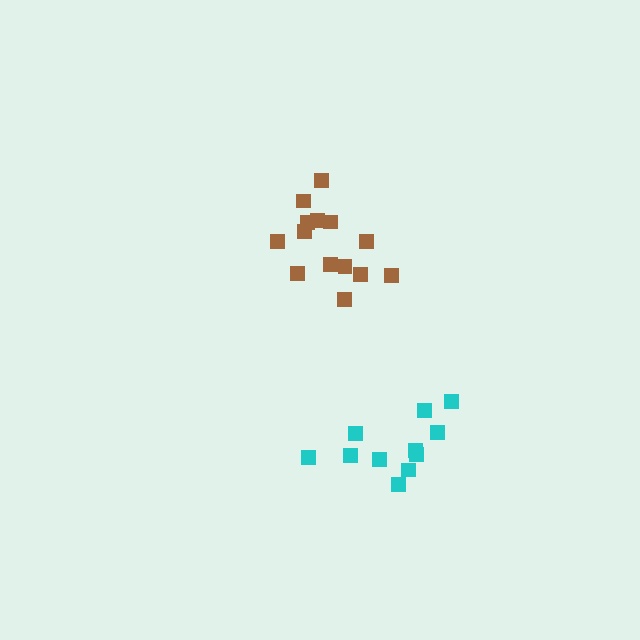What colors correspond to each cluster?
The clusters are colored: cyan, brown.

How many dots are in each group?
Group 1: 11 dots, Group 2: 14 dots (25 total).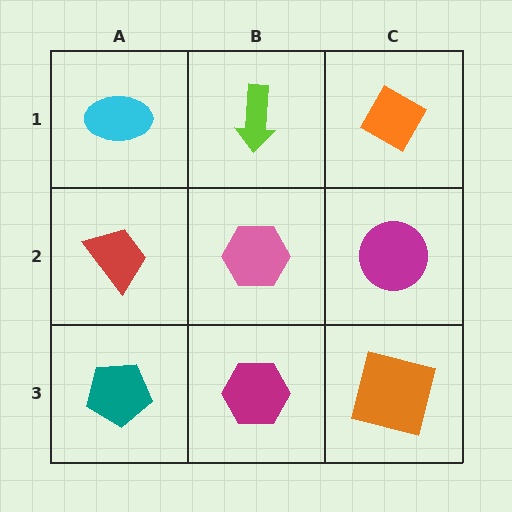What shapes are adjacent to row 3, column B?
A pink hexagon (row 2, column B), a teal pentagon (row 3, column A), an orange square (row 3, column C).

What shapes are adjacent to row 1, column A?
A red trapezoid (row 2, column A), a lime arrow (row 1, column B).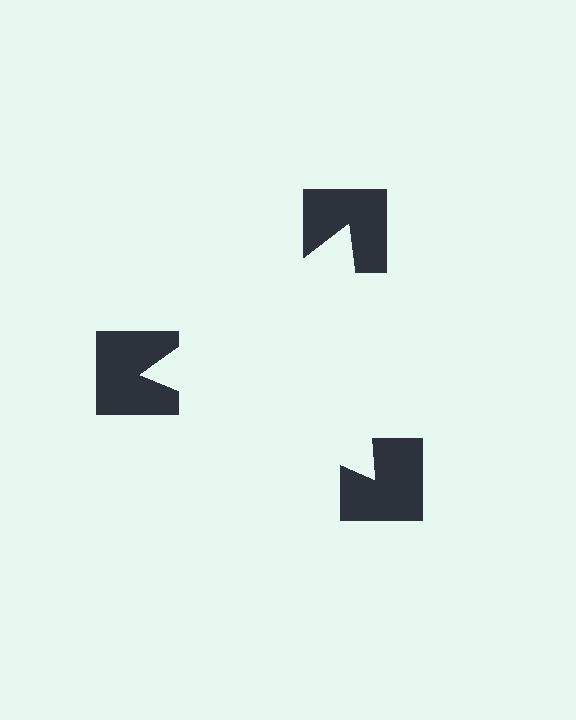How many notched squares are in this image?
There are 3 — one at each vertex of the illusory triangle.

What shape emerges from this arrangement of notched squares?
An illusory triangle — its edges are inferred from the aligned wedge cuts in the notched squares, not physically drawn.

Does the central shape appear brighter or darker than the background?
It typically appears slightly brighter than the background, even though no actual brightness change is drawn.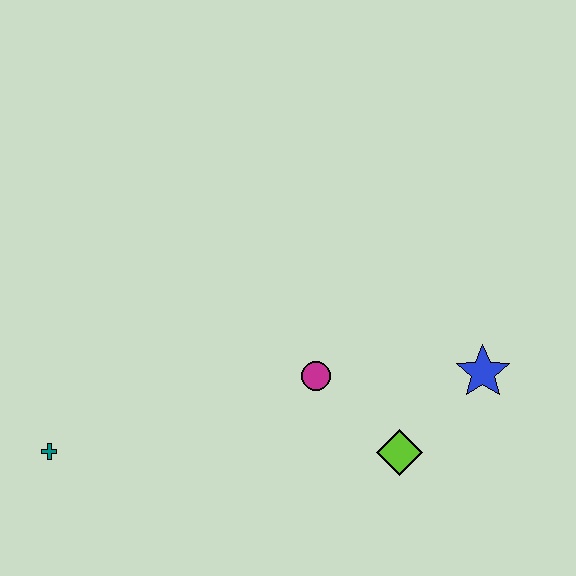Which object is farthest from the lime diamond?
The teal cross is farthest from the lime diamond.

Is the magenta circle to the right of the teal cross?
Yes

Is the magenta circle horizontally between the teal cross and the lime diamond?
Yes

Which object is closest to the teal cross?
The magenta circle is closest to the teal cross.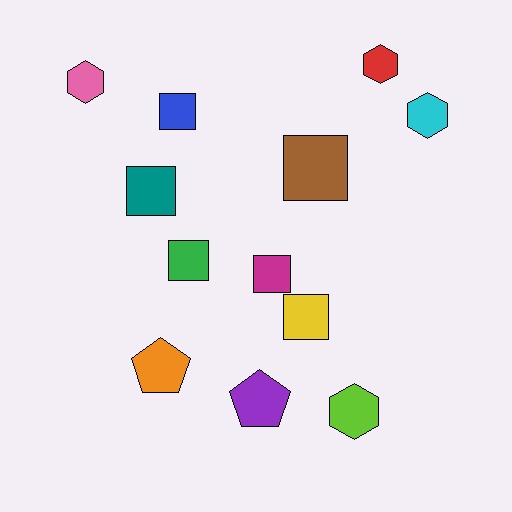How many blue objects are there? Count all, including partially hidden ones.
There is 1 blue object.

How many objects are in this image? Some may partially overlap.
There are 12 objects.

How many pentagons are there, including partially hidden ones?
There are 2 pentagons.